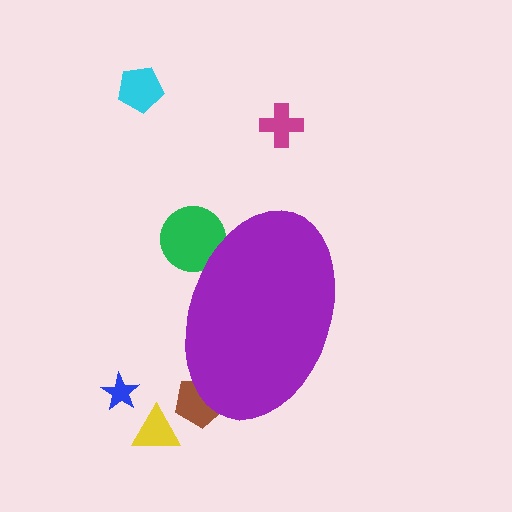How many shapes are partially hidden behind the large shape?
2 shapes are partially hidden.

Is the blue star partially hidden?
No, the blue star is fully visible.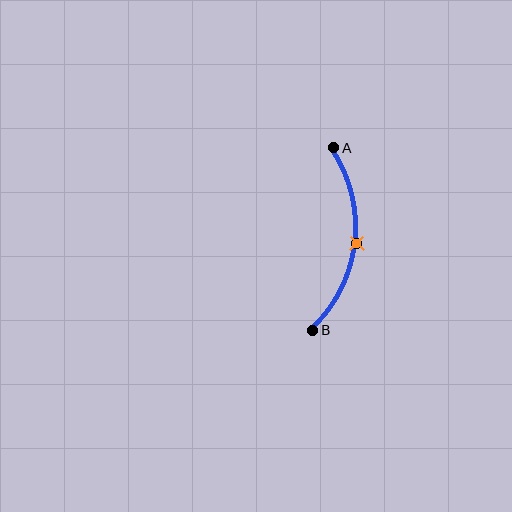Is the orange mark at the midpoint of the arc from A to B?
Yes. The orange mark lies on the arc at equal arc-length from both A and B — it is the arc midpoint.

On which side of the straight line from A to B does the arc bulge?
The arc bulges to the right of the straight line connecting A and B.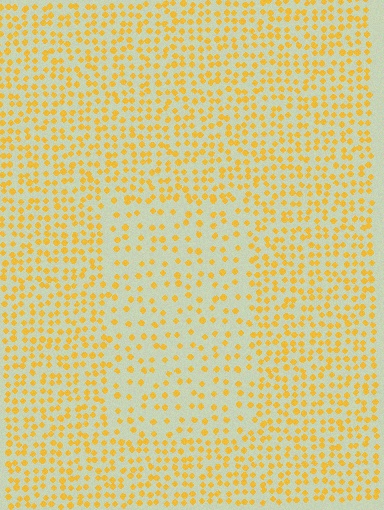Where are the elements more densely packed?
The elements are more densely packed outside the rectangle boundary.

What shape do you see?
I see a rectangle.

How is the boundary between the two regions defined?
The boundary is defined by a change in element density (approximately 1.9x ratio). All elements are the same color, size, and shape.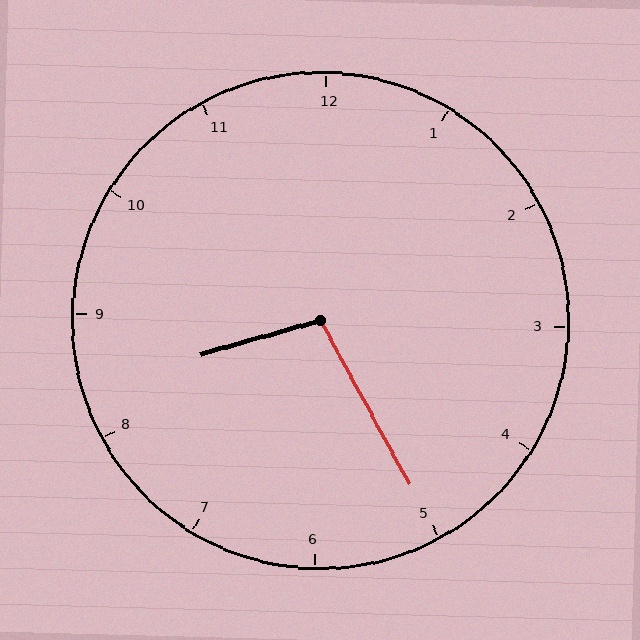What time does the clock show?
8:25.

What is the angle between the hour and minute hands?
Approximately 102 degrees.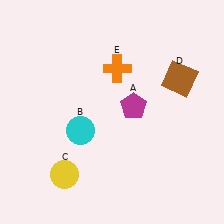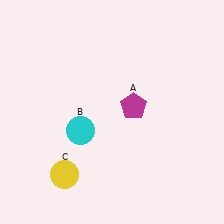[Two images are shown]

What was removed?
The orange cross (E), the brown square (D) were removed in Image 2.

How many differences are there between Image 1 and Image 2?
There are 2 differences between the two images.